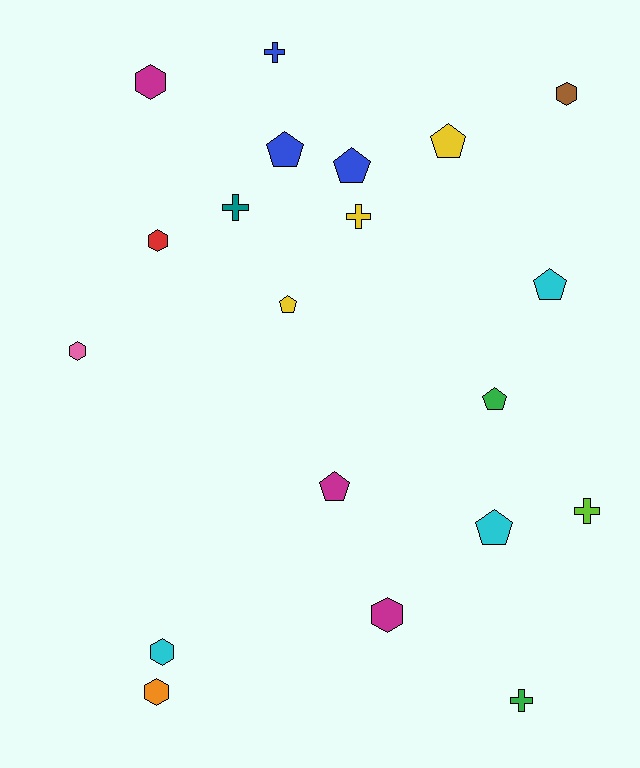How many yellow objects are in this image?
There are 3 yellow objects.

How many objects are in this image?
There are 20 objects.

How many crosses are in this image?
There are 5 crosses.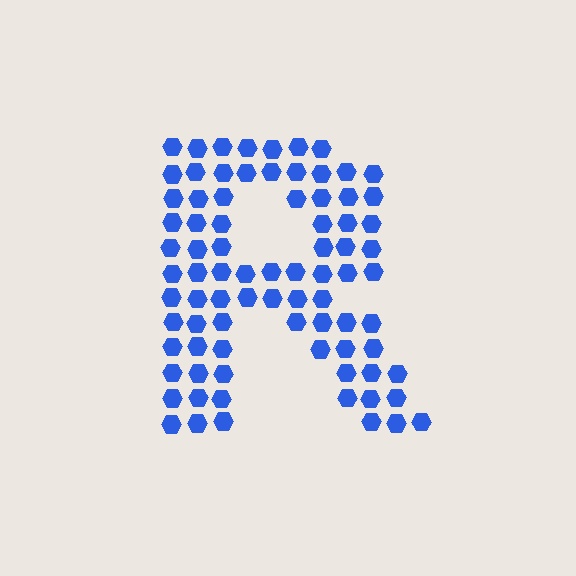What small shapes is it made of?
It is made of small hexagons.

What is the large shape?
The large shape is the letter R.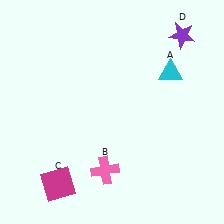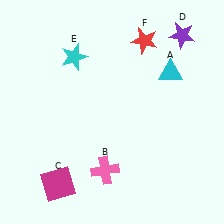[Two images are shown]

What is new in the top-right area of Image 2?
A red star (F) was added in the top-right area of Image 2.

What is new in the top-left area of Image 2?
A cyan star (E) was added in the top-left area of Image 2.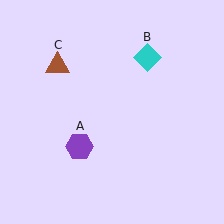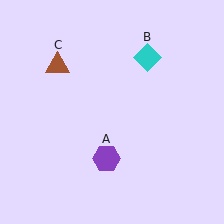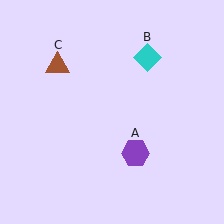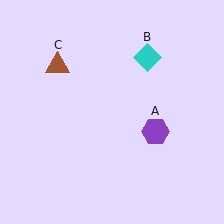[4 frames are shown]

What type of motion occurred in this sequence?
The purple hexagon (object A) rotated counterclockwise around the center of the scene.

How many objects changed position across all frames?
1 object changed position: purple hexagon (object A).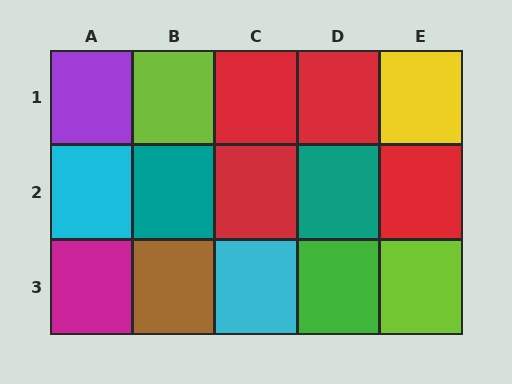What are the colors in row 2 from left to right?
Cyan, teal, red, teal, red.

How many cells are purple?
1 cell is purple.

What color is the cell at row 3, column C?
Cyan.